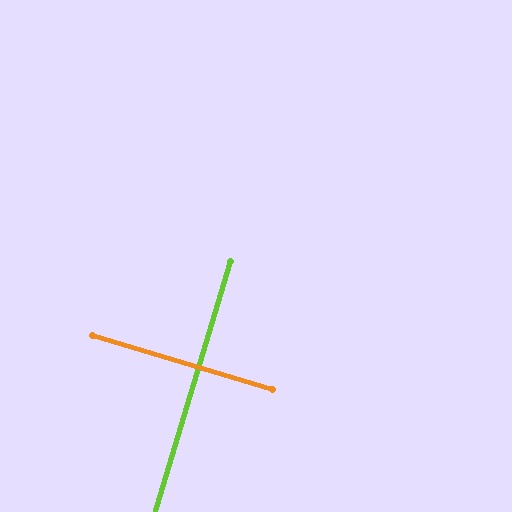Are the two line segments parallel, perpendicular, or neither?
Perpendicular — they meet at approximately 90°.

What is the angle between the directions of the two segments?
Approximately 90 degrees.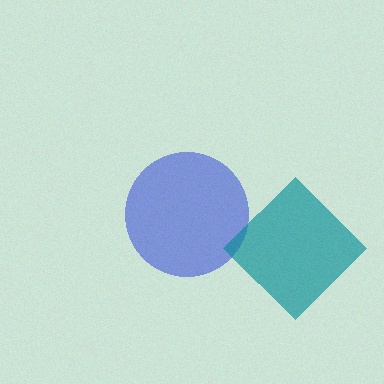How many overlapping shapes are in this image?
There are 2 overlapping shapes in the image.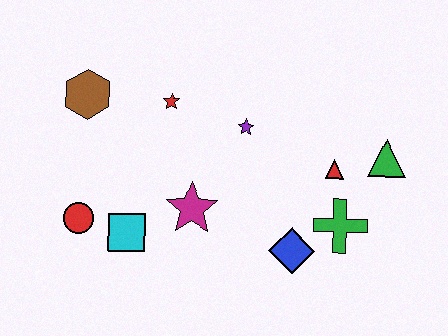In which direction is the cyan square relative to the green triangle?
The cyan square is to the left of the green triangle.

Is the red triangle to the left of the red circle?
No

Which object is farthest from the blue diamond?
The brown hexagon is farthest from the blue diamond.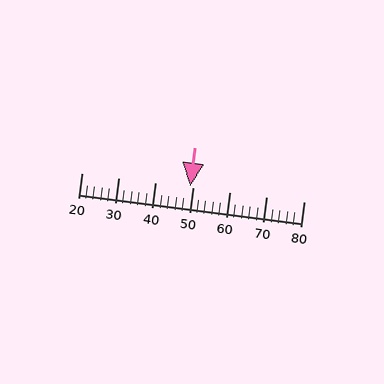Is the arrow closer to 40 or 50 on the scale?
The arrow is closer to 50.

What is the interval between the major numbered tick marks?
The major tick marks are spaced 10 units apart.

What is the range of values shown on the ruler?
The ruler shows values from 20 to 80.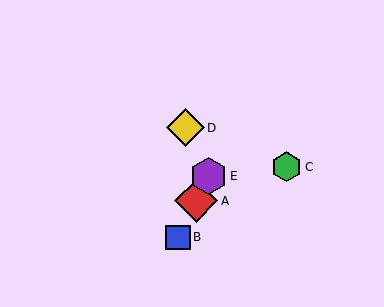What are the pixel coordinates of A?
Object A is at (196, 201).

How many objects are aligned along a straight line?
3 objects (A, B, E) are aligned along a straight line.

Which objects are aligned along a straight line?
Objects A, B, E are aligned along a straight line.